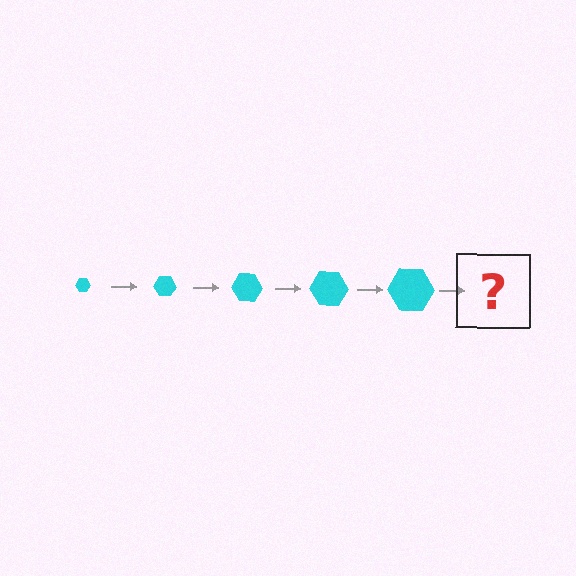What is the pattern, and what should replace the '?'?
The pattern is that the hexagon gets progressively larger each step. The '?' should be a cyan hexagon, larger than the previous one.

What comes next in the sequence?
The next element should be a cyan hexagon, larger than the previous one.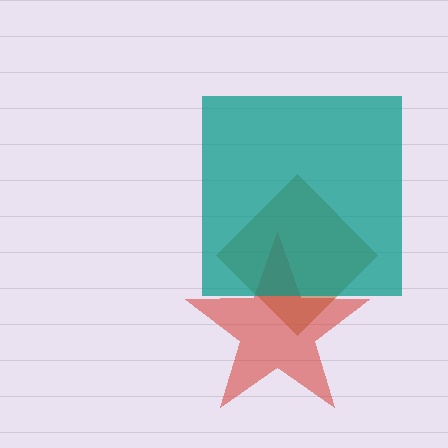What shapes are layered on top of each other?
The layered shapes are: a brown diamond, a red star, a teal square.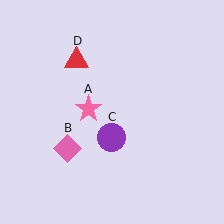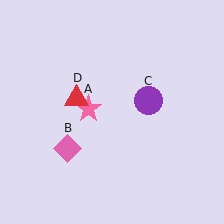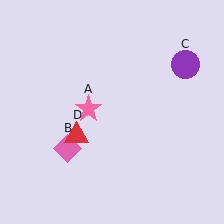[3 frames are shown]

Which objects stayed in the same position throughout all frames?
Pink star (object A) and pink diamond (object B) remained stationary.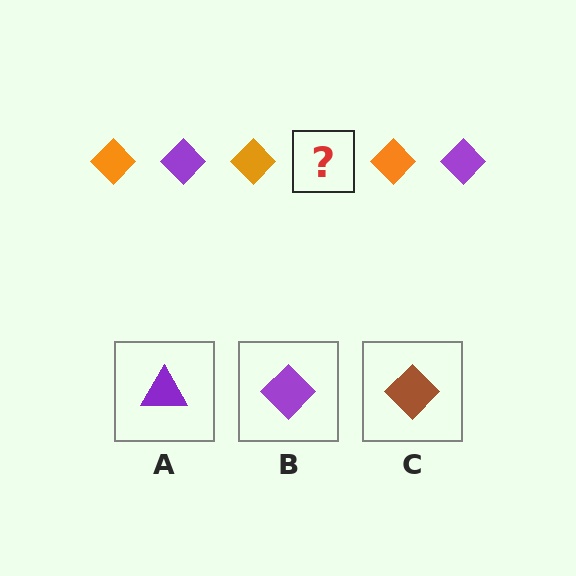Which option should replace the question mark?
Option B.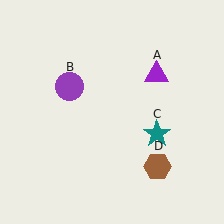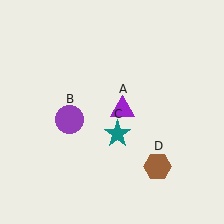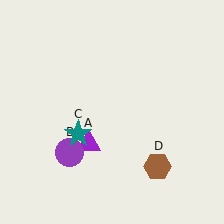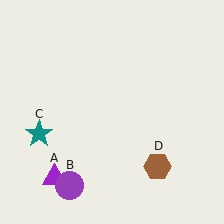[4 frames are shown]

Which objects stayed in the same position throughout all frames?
Brown hexagon (object D) remained stationary.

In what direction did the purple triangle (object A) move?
The purple triangle (object A) moved down and to the left.